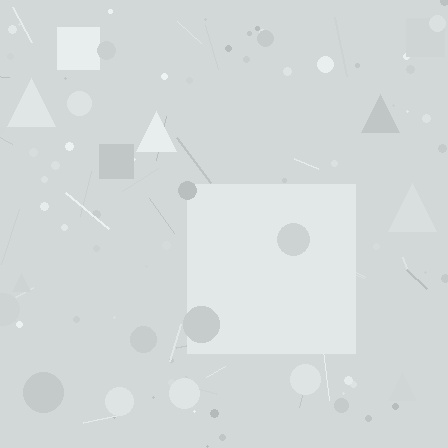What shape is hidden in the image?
A square is hidden in the image.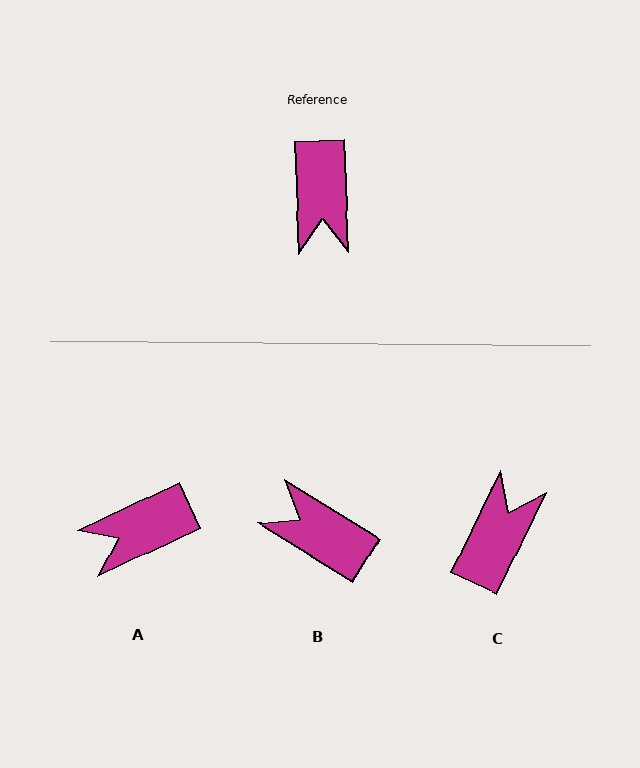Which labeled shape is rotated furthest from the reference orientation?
C, about 152 degrees away.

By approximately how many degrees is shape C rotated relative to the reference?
Approximately 152 degrees counter-clockwise.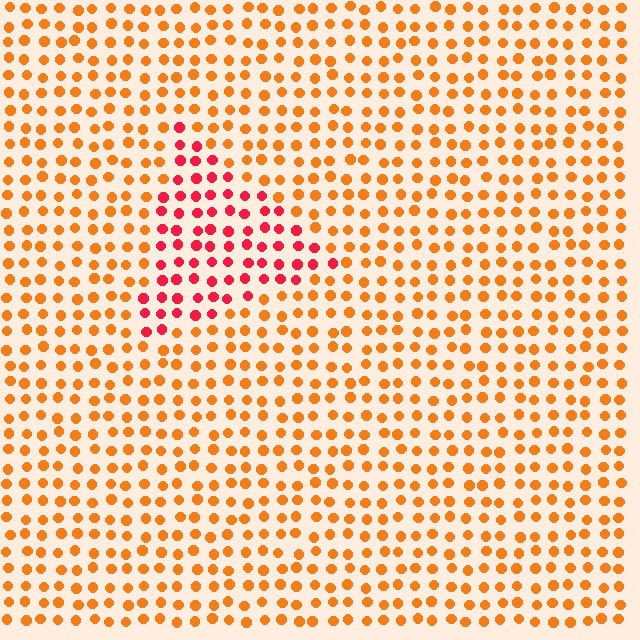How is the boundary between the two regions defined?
The boundary is defined purely by a slight shift in hue (about 39 degrees). Spacing, size, and orientation are identical on both sides.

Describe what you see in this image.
The image is filled with small orange elements in a uniform arrangement. A triangle-shaped region is visible where the elements are tinted to a slightly different hue, forming a subtle color boundary.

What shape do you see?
I see a triangle.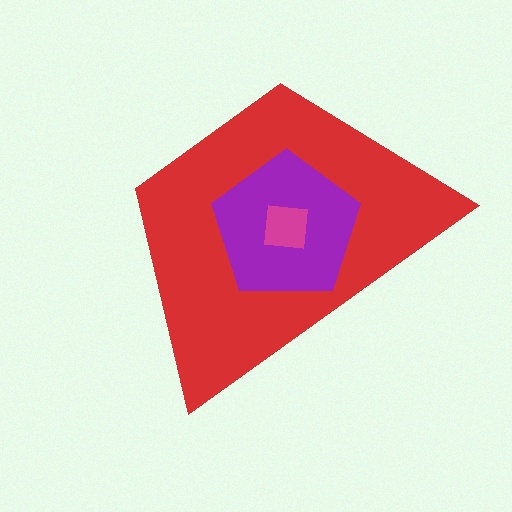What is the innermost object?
The magenta square.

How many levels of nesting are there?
3.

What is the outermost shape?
The red trapezoid.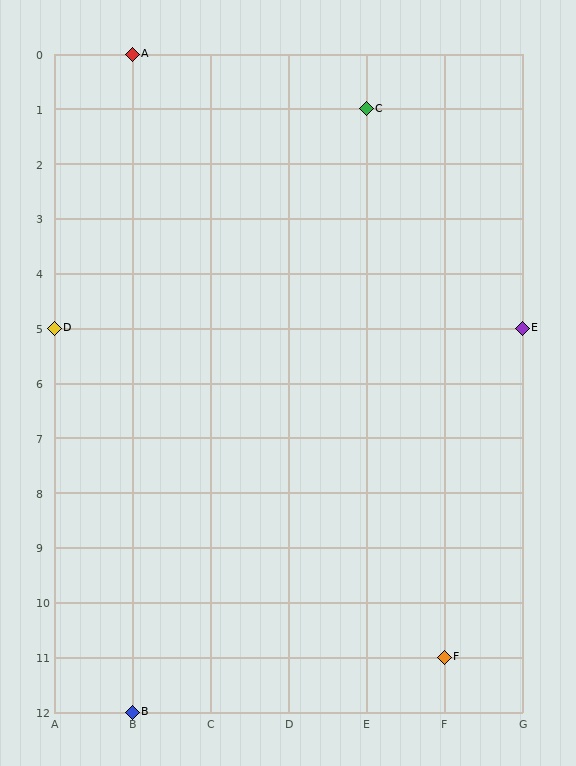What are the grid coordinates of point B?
Point B is at grid coordinates (B, 12).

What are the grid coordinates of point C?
Point C is at grid coordinates (E, 1).